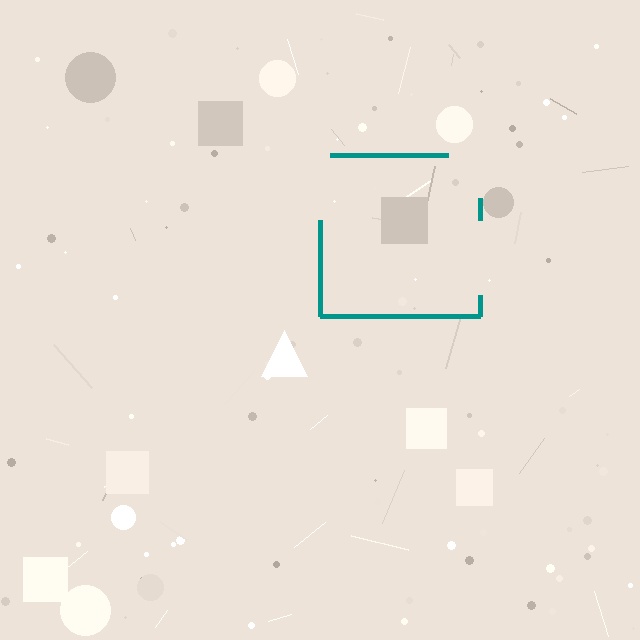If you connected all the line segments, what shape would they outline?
They would outline a square.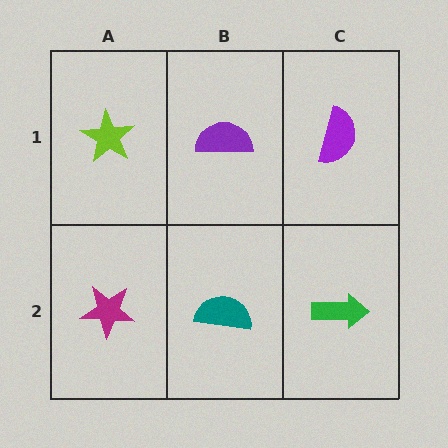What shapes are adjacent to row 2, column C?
A purple semicircle (row 1, column C), a teal semicircle (row 2, column B).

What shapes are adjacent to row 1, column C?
A green arrow (row 2, column C), a purple semicircle (row 1, column B).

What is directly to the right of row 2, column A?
A teal semicircle.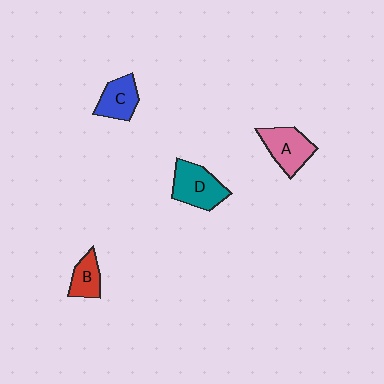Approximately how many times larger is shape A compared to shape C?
Approximately 1.3 times.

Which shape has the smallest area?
Shape B (red).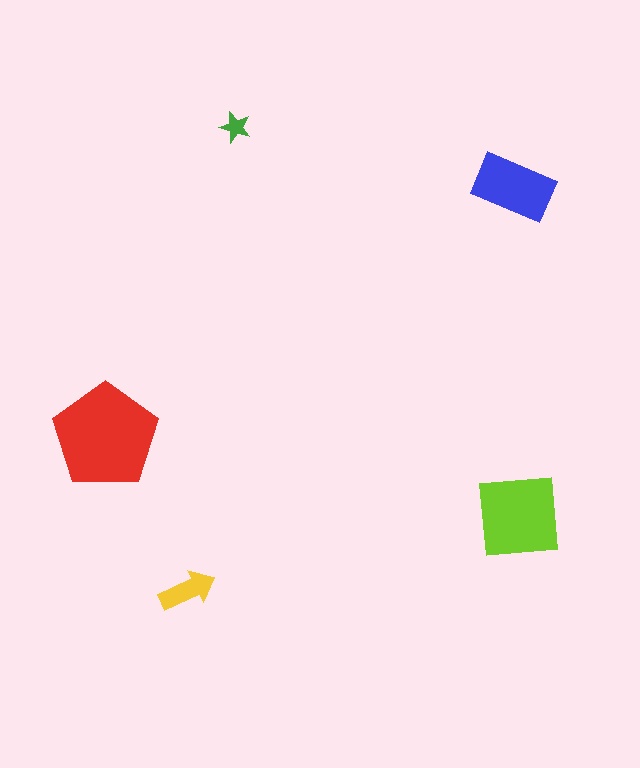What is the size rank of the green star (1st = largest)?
5th.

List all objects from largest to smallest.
The red pentagon, the lime square, the blue rectangle, the yellow arrow, the green star.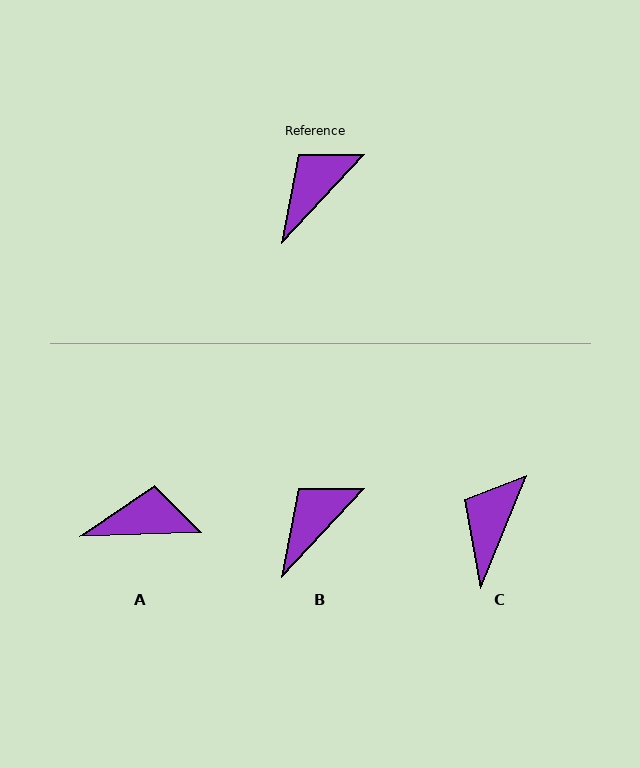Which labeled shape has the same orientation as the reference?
B.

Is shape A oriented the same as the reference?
No, it is off by about 45 degrees.